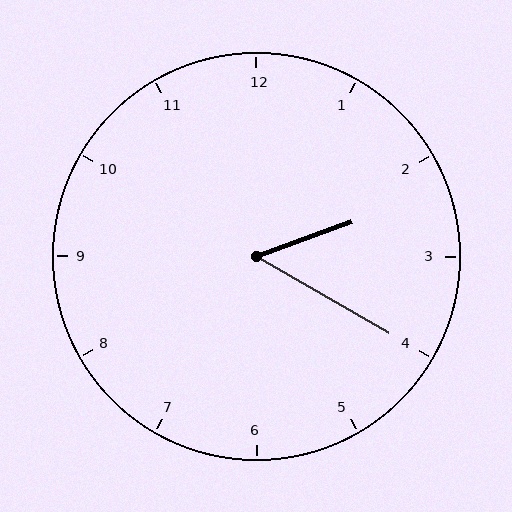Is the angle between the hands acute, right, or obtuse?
It is acute.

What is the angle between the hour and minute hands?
Approximately 50 degrees.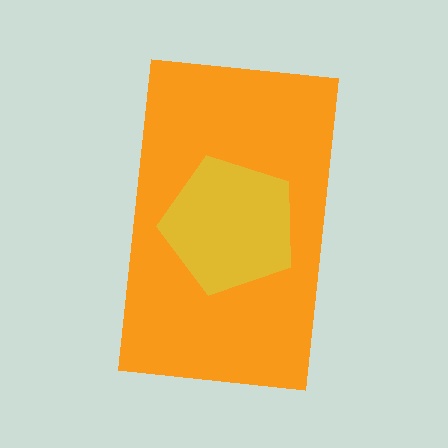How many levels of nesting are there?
2.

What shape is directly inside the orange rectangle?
The yellow pentagon.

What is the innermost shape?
The yellow pentagon.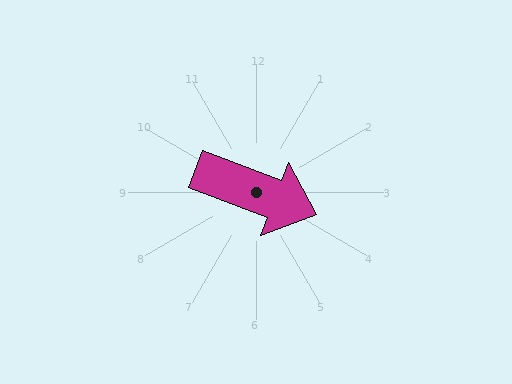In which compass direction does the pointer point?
East.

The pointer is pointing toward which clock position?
Roughly 4 o'clock.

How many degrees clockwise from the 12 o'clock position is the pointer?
Approximately 111 degrees.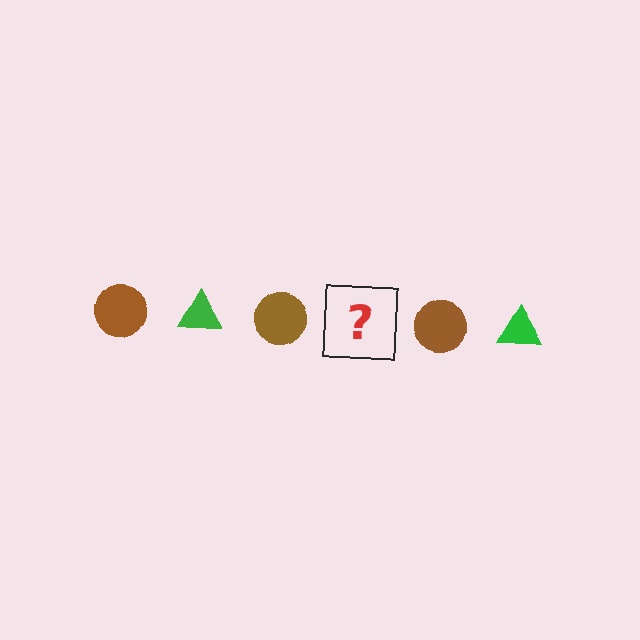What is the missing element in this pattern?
The missing element is a green triangle.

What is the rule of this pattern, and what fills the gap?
The rule is that the pattern alternates between brown circle and green triangle. The gap should be filled with a green triangle.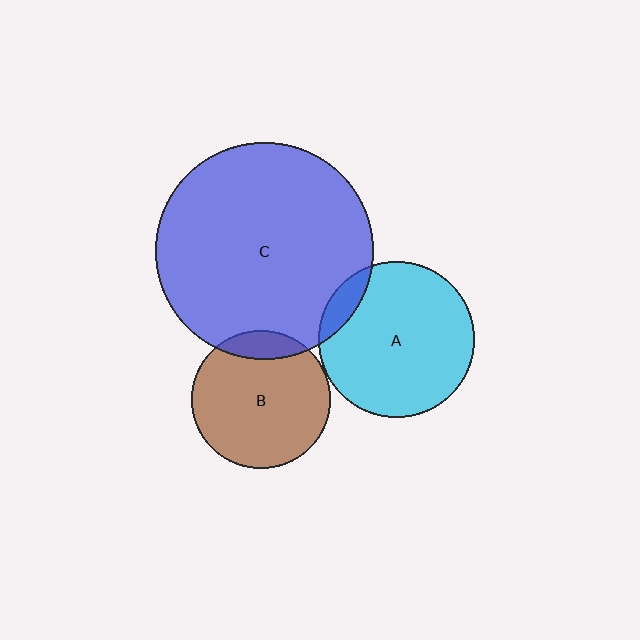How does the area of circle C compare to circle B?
Approximately 2.5 times.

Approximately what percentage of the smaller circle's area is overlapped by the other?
Approximately 10%.